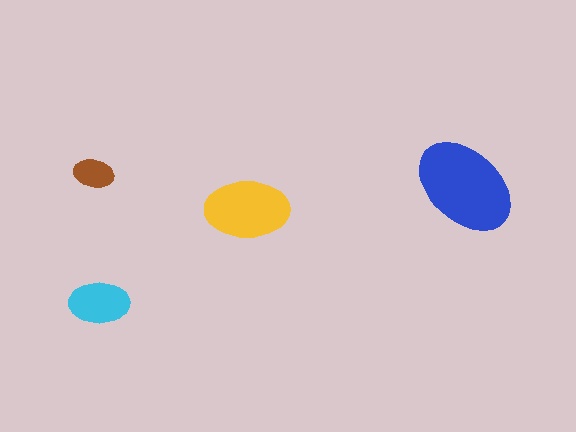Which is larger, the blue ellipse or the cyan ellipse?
The blue one.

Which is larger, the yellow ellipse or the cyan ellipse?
The yellow one.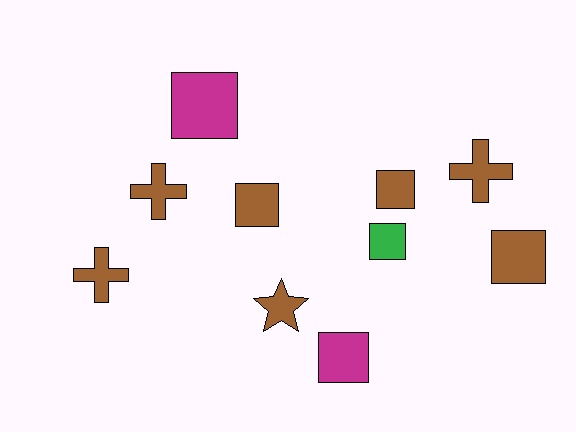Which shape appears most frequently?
Square, with 6 objects.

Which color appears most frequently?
Brown, with 7 objects.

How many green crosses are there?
There are no green crosses.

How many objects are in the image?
There are 10 objects.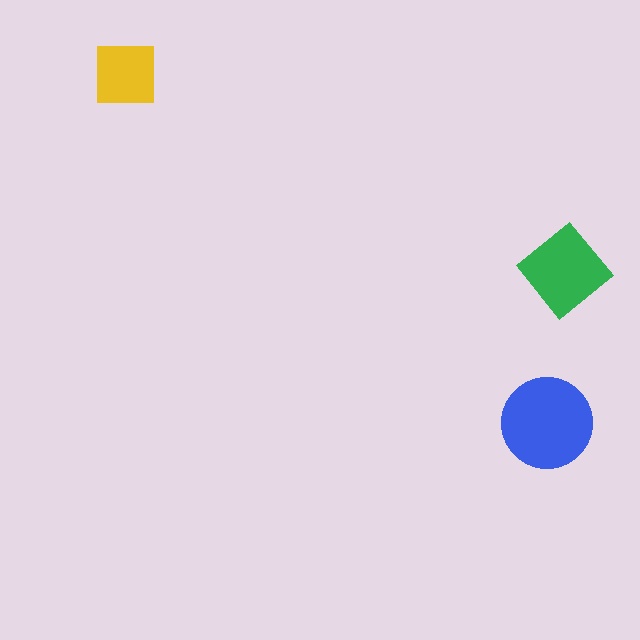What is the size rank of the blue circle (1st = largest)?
1st.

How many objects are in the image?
There are 3 objects in the image.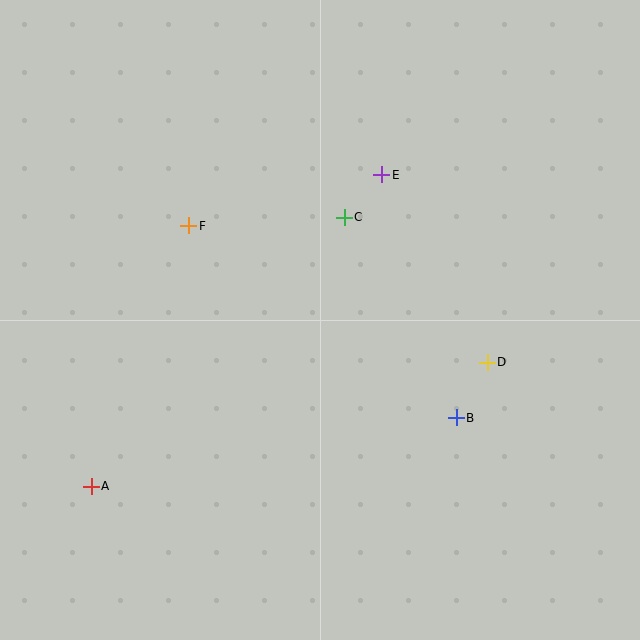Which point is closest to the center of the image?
Point C at (344, 217) is closest to the center.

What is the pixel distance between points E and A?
The distance between E and A is 426 pixels.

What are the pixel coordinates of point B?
Point B is at (456, 418).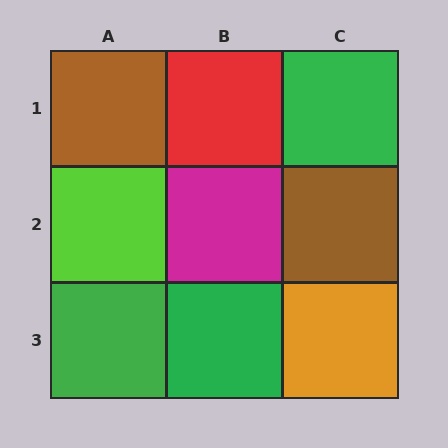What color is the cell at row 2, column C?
Brown.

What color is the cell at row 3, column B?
Green.